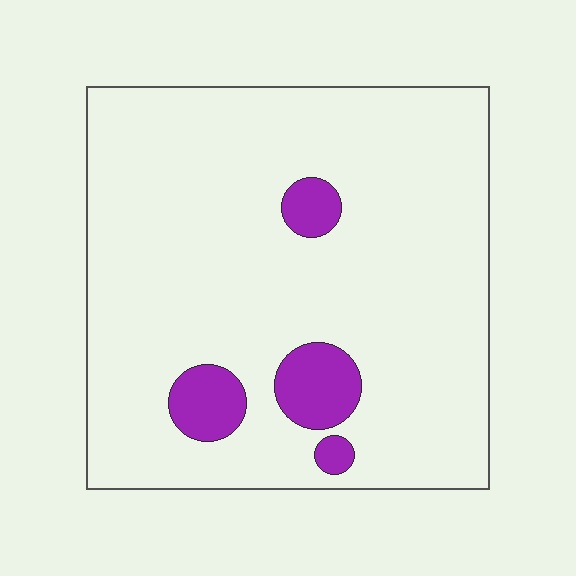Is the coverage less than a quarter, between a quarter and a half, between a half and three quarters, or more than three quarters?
Less than a quarter.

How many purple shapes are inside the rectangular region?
4.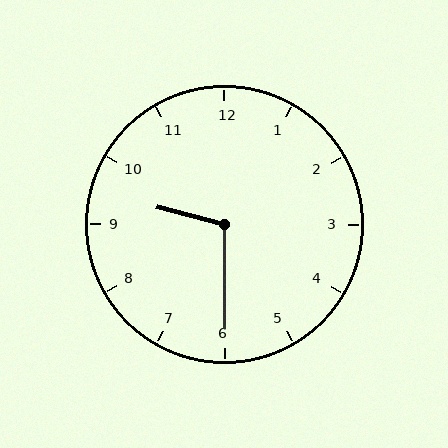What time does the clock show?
9:30.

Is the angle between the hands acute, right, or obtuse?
It is obtuse.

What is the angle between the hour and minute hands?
Approximately 105 degrees.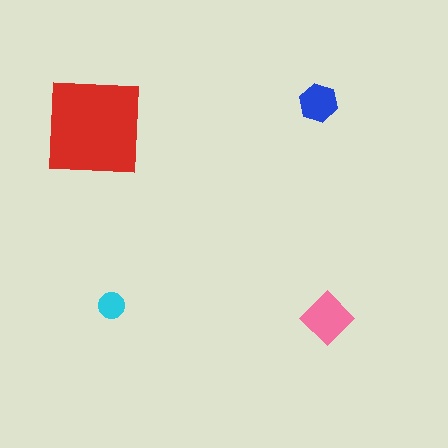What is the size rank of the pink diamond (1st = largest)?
2nd.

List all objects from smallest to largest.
The cyan circle, the blue hexagon, the pink diamond, the red square.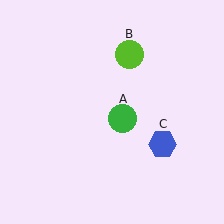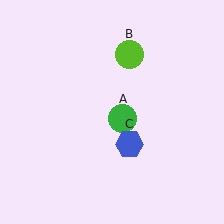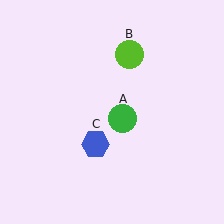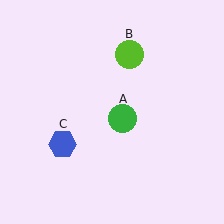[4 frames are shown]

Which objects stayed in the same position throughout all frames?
Green circle (object A) and lime circle (object B) remained stationary.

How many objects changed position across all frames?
1 object changed position: blue hexagon (object C).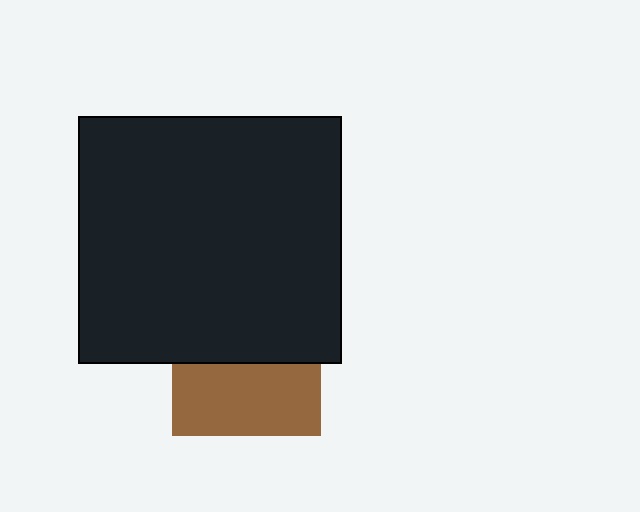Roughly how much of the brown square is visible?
About half of it is visible (roughly 49%).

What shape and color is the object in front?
The object in front is a black rectangle.